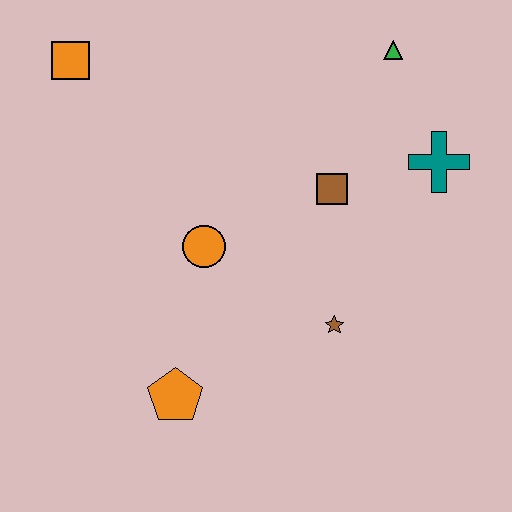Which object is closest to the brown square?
The teal cross is closest to the brown square.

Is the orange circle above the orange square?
No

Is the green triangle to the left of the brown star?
No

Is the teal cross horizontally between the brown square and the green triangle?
No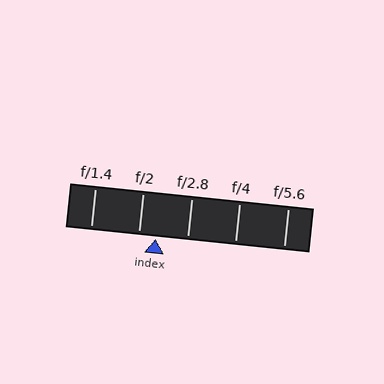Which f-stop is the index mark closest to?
The index mark is closest to f/2.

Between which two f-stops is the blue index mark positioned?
The index mark is between f/2 and f/2.8.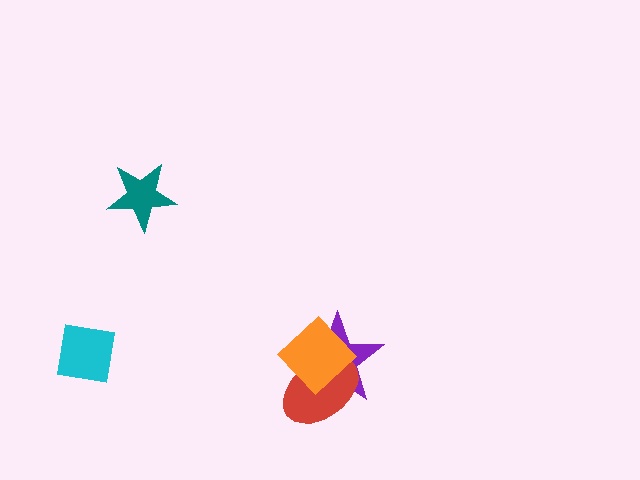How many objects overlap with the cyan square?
0 objects overlap with the cyan square.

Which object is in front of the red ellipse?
The orange diamond is in front of the red ellipse.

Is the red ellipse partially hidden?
Yes, it is partially covered by another shape.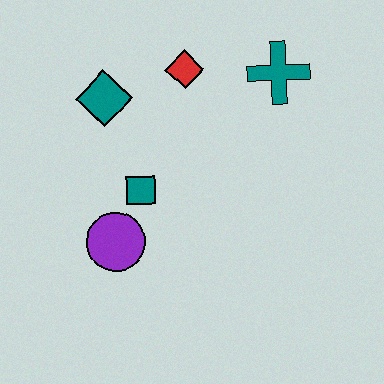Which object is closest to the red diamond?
The teal diamond is closest to the red diamond.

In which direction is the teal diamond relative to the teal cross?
The teal diamond is to the left of the teal cross.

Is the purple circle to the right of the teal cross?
No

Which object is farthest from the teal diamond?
The teal cross is farthest from the teal diamond.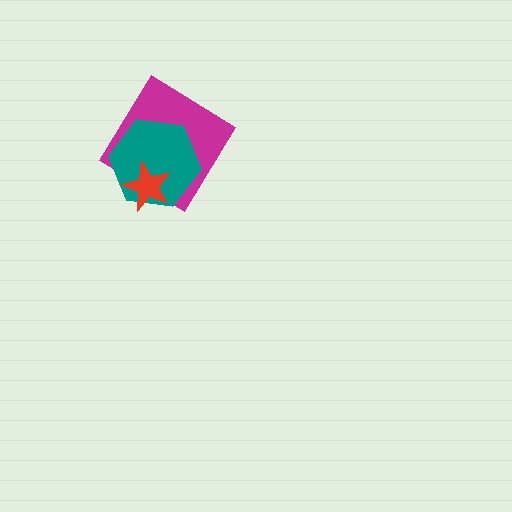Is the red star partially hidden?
No, no other shape covers it.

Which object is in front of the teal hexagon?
The red star is in front of the teal hexagon.